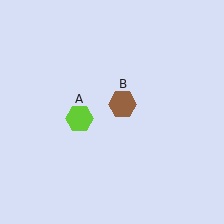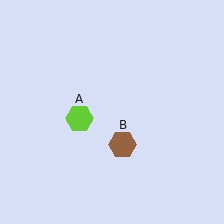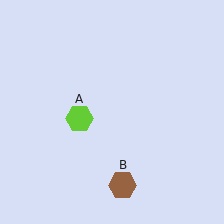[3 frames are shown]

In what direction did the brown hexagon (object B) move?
The brown hexagon (object B) moved down.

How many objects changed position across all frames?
1 object changed position: brown hexagon (object B).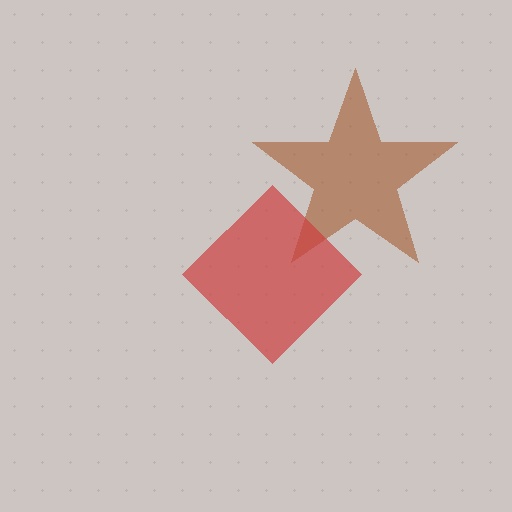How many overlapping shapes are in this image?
There are 2 overlapping shapes in the image.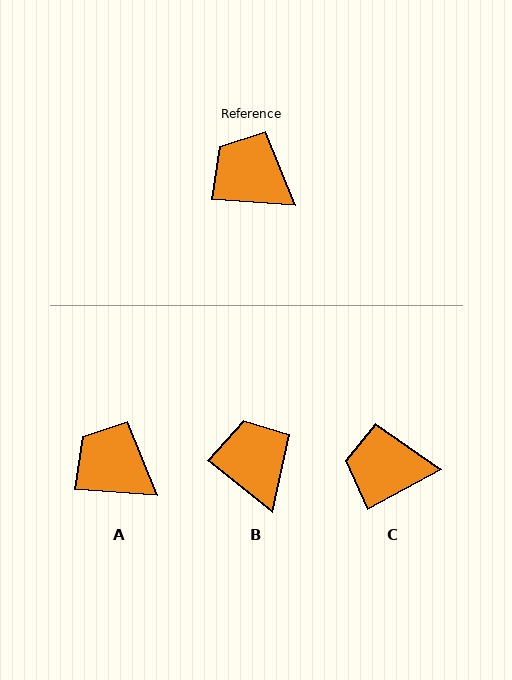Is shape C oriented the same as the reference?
No, it is off by about 33 degrees.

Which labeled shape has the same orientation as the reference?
A.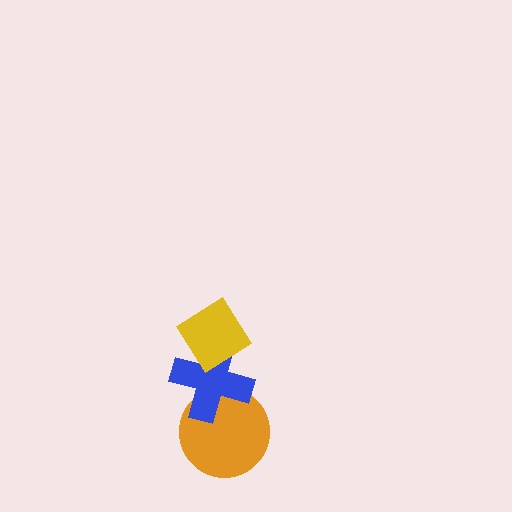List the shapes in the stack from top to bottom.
From top to bottom: the yellow diamond, the blue cross, the orange circle.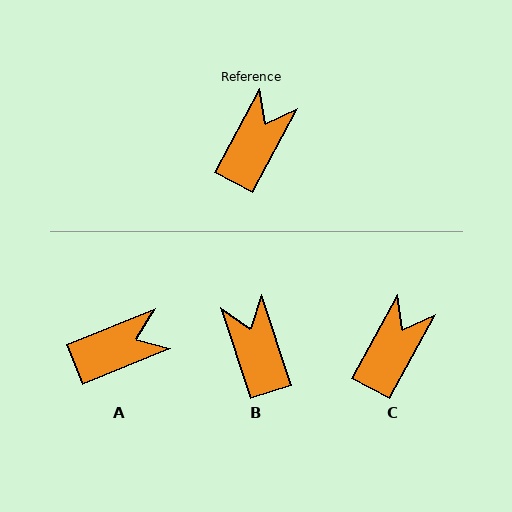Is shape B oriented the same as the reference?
No, it is off by about 47 degrees.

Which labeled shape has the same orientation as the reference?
C.